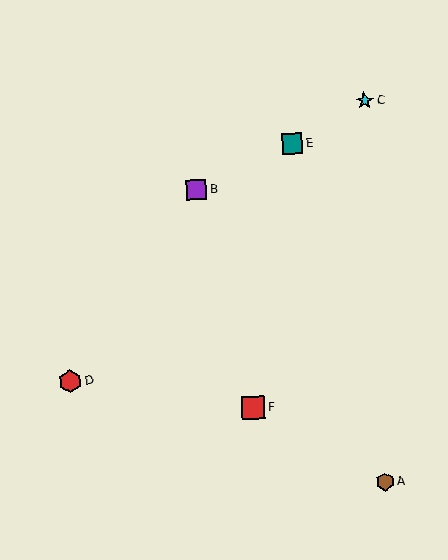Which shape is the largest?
The red square (labeled F) is the largest.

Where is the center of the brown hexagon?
The center of the brown hexagon is at (385, 482).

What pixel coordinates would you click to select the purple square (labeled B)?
Click at (197, 190) to select the purple square B.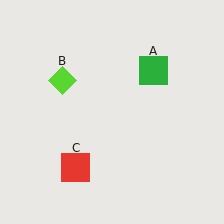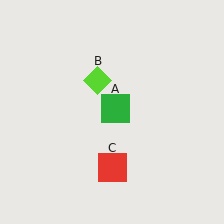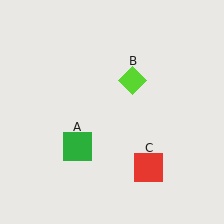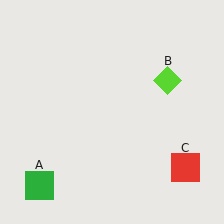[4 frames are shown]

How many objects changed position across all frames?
3 objects changed position: green square (object A), lime diamond (object B), red square (object C).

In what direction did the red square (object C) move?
The red square (object C) moved right.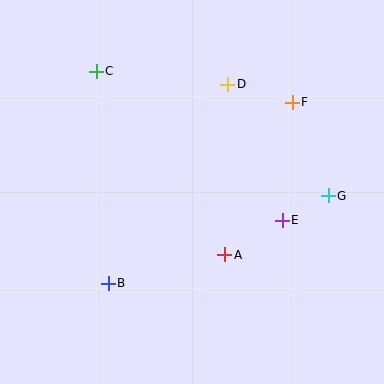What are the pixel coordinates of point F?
Point F is at (292, 102).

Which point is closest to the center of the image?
Point A at (225, 255) is closest to the center.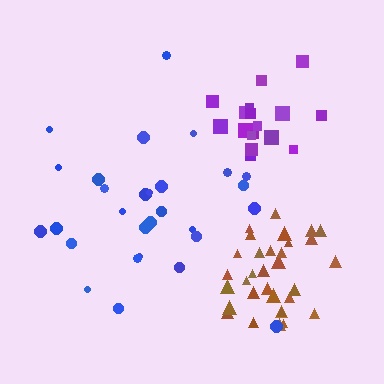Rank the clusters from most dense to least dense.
brown, purple, blue.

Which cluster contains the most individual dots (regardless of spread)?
Brown (32).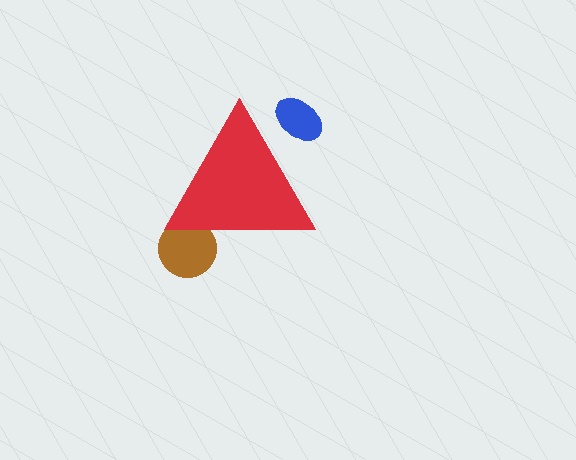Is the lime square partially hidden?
Yes, the lime square is partially hidden behind the red triangle.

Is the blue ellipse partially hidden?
Yes, the blue ellipse is partially hidden behind the red triangle.